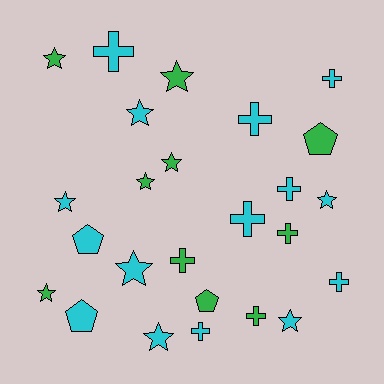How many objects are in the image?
There are 25 objects.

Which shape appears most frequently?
Star, with 11 objects.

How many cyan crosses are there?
There are 7 cyan crosses.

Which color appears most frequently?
Cyan, with 15 objects.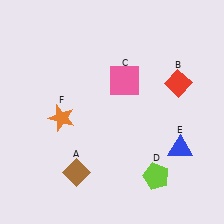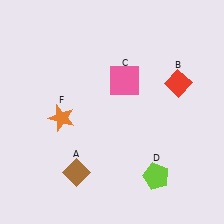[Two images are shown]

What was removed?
The blue triangle (E) was removed in Image 2.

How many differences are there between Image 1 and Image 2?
There is 1 difference between the two images.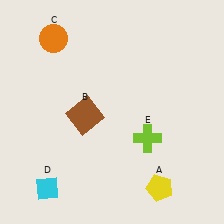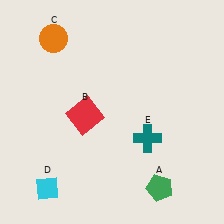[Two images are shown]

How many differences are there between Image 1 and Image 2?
There are 3 differences between the two images.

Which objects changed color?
A changed from yellow to green. B changed from brown to red. E changed from lime to teal.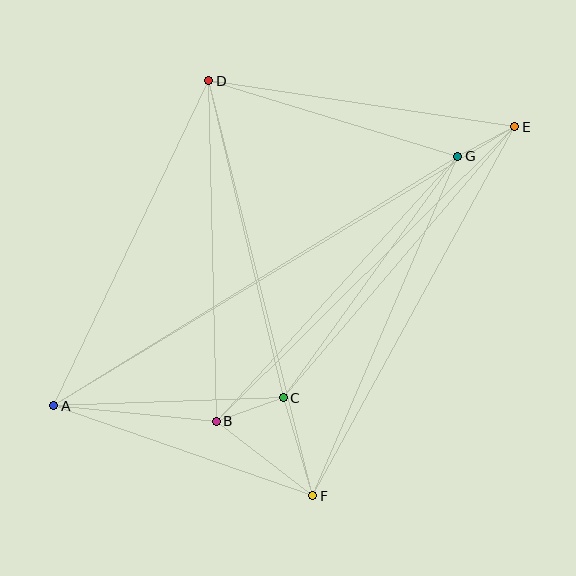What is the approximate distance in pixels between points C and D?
The distance between C and D is approximately 326 pixels.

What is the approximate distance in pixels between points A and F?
The distance between A and F is approximately 274 pixels.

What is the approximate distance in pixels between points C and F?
The distance between C and F is approximately 102 pixels.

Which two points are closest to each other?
Points E and G are closest to each other.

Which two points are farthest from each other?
Points A and E are farthest from each other.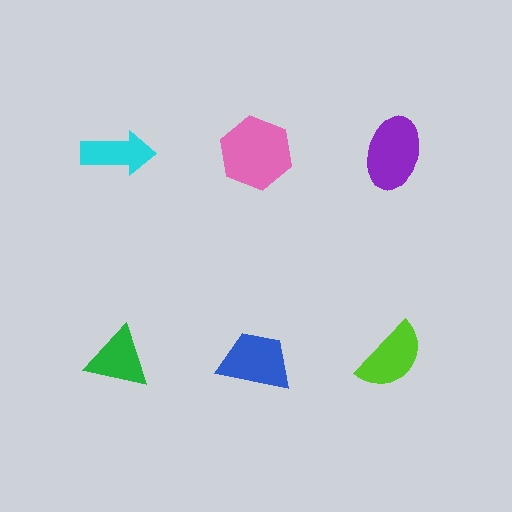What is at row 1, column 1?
A cyan arrow.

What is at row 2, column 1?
A green triangle.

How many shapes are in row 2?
3 shapes.